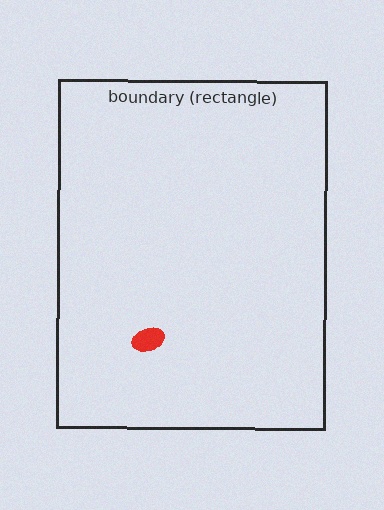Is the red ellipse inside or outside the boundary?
Inside.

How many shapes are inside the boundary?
1 inside, 0 outside.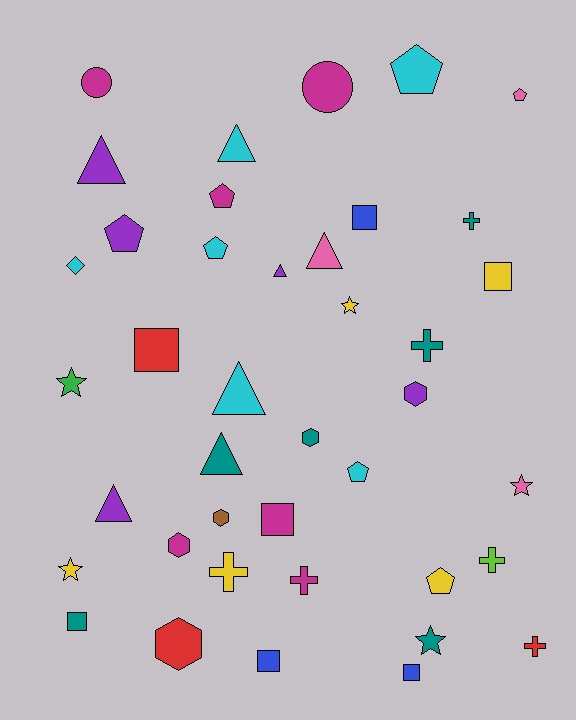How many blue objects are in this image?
There are 3 blue objects.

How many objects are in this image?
There are 40 objects.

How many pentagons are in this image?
There are 7 pentagons.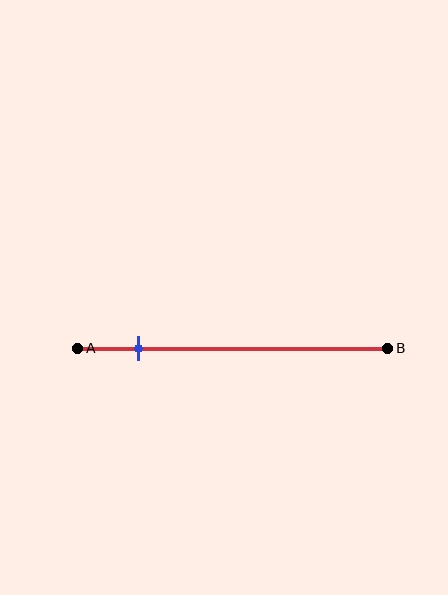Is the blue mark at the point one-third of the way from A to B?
No, the mark is at about 20% from A, not at the 33% one-third point.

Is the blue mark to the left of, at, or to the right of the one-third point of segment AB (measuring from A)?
The blue mark is to the left of the one-third point of segment AB.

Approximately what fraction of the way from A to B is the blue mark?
The blue mark is approximately 20% of the way from A to B.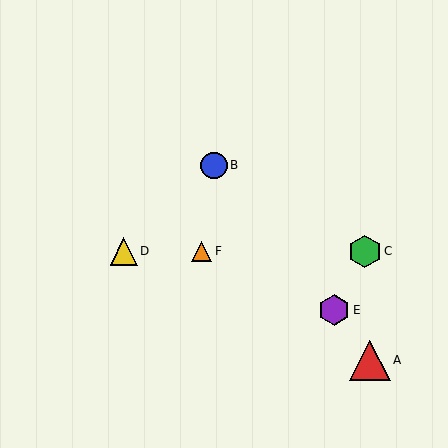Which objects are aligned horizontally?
Objects C, D, F are aligned horizontally.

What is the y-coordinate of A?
Object A is at y≈360.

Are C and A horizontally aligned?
No, C is at y≈251 and A is at y≈360.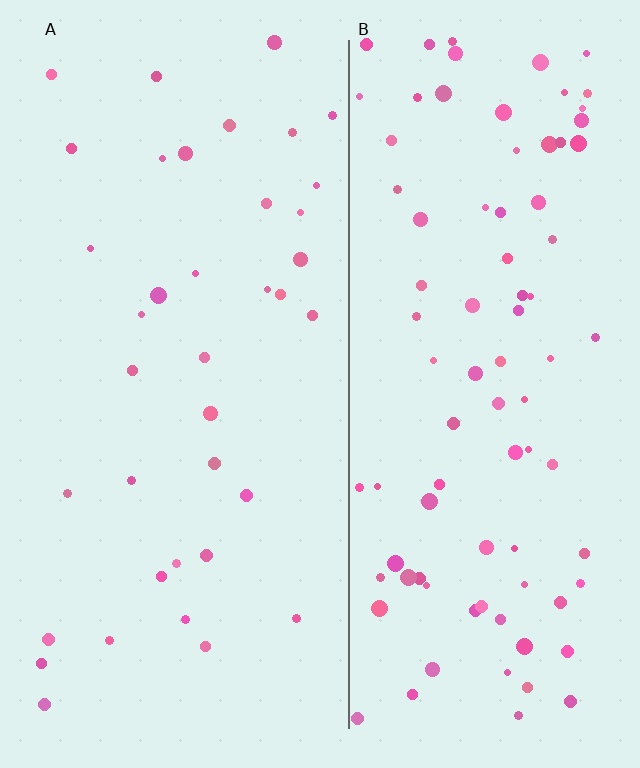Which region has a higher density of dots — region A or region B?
B (the right).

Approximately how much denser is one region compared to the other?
Approximately 2.4× — region B over region A.